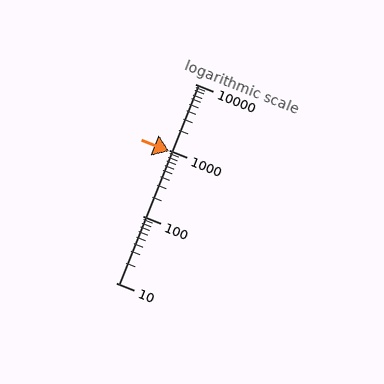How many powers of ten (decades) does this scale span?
The scale spans 3 decades, from 10 to 10000.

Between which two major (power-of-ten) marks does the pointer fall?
The pointer is between 100 and 1000.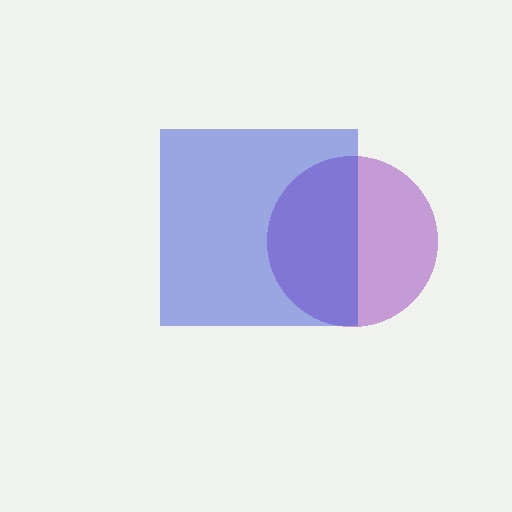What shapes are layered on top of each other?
The layered shapes are: a purple circle, a blue square.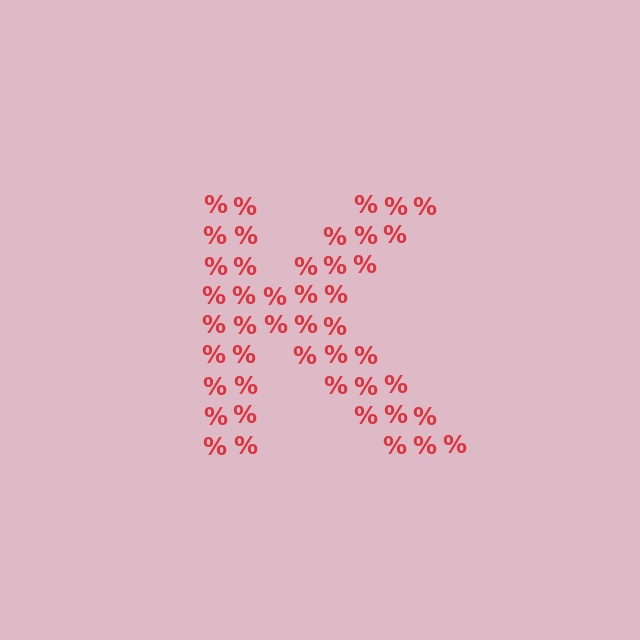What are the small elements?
The small elements are percent signs.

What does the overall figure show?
The overall figure shows the letter K.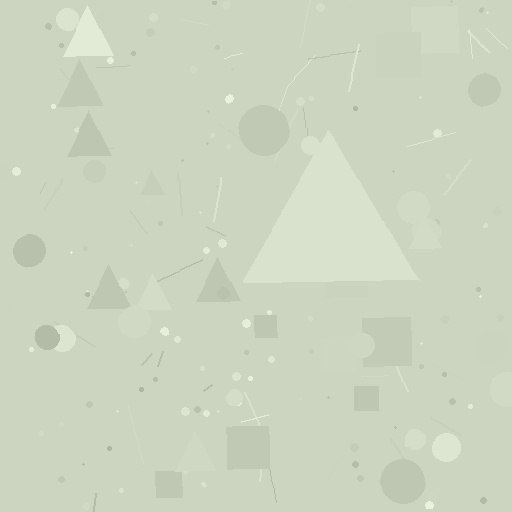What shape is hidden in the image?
A triangle is hidden in the image.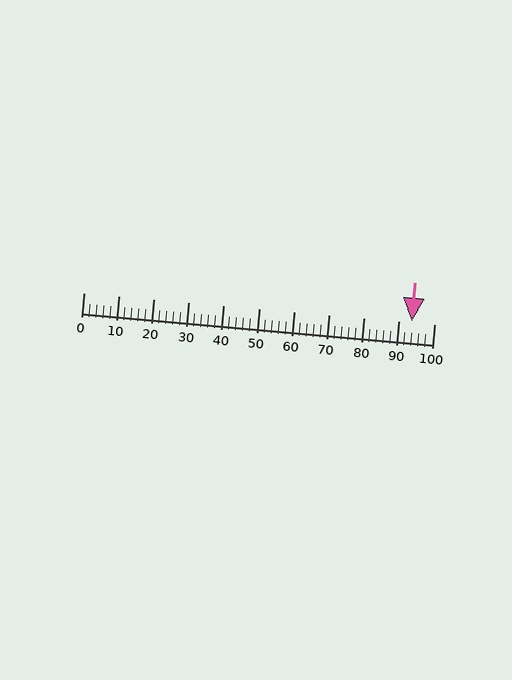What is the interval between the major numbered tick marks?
The major tick marks are spaced 10 units apart.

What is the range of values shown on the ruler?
The ruler shows values from 0 to 100.